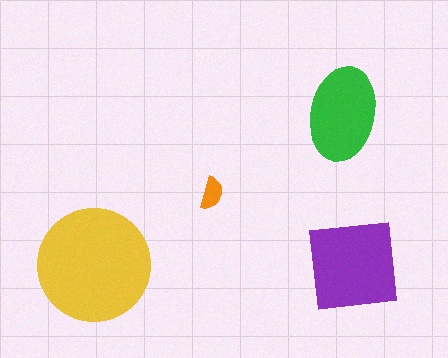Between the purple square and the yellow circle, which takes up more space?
The yellow circle.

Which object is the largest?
The yellow circle.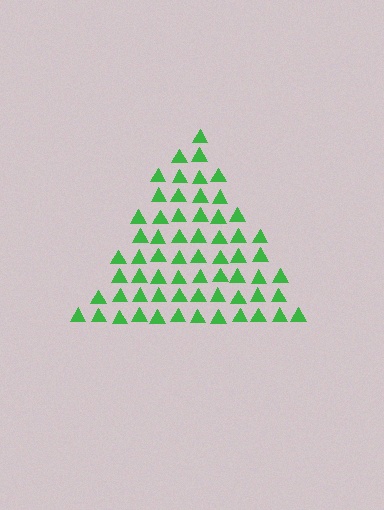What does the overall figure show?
The overall figure shows a triangle.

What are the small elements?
The small elements are triangles.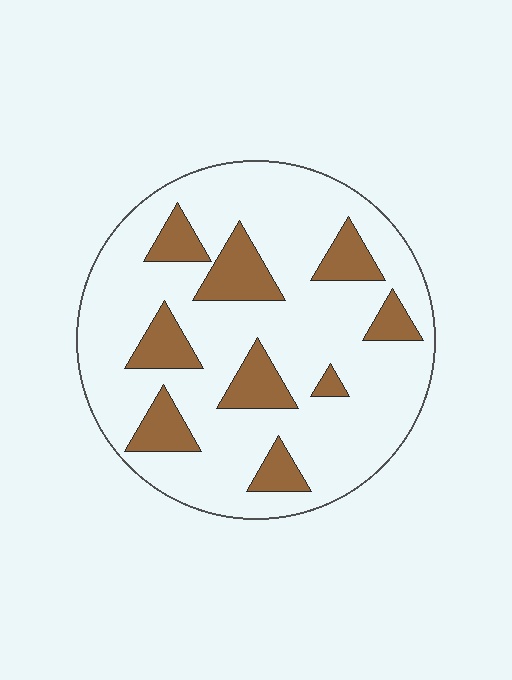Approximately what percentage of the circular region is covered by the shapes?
Approximately 20%.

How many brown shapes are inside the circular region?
9.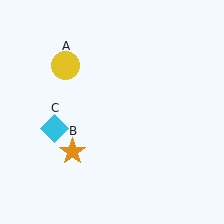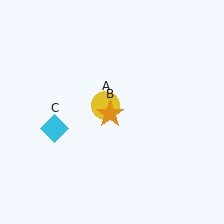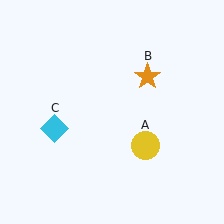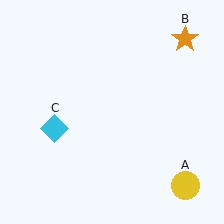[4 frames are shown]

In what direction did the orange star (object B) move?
The orange star (object B) moved up and to the right.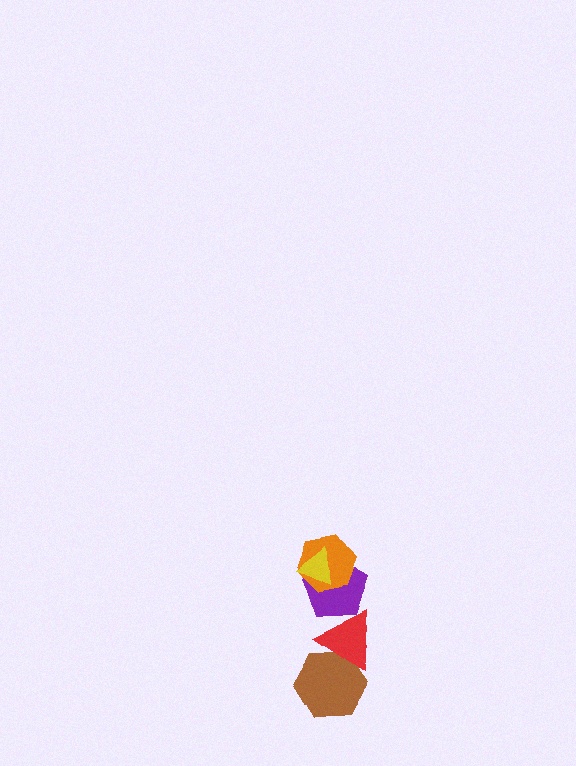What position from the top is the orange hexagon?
The orange hexagon is 2nd from the top.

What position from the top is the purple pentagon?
The purple pentagon is 3rd from the top.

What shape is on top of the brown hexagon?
The red triangle is on top of the brown hexagon.